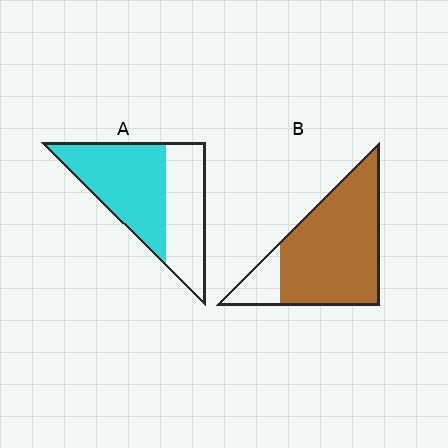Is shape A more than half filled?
Yes.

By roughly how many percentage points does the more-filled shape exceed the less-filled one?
By roughly 25 percentage points (B over A).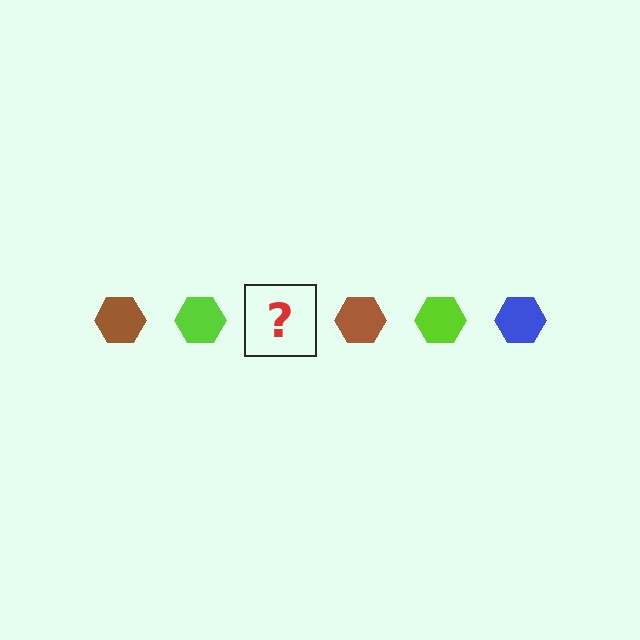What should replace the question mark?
The question mark should be replaced with a blue hexagon.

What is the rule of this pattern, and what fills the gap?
The rule is that the pattern cycles through brown, lime, blue hexagons. The gap should be filled with a blue hexagon.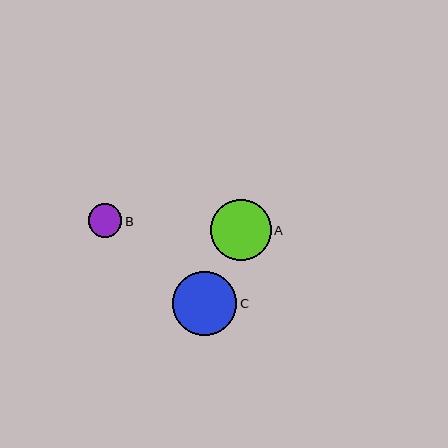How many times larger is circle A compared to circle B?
Circle A is approximately 1.8 times the size of circle B.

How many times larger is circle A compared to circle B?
Circle A is approximately 1.8 times the size of circle B.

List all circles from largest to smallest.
From largest to smallest: C, A, B.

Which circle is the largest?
Circle C is the largest with a size of approximately 64 pixels.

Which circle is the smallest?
Circle B is the smallest with a size of approximately 34 pixels.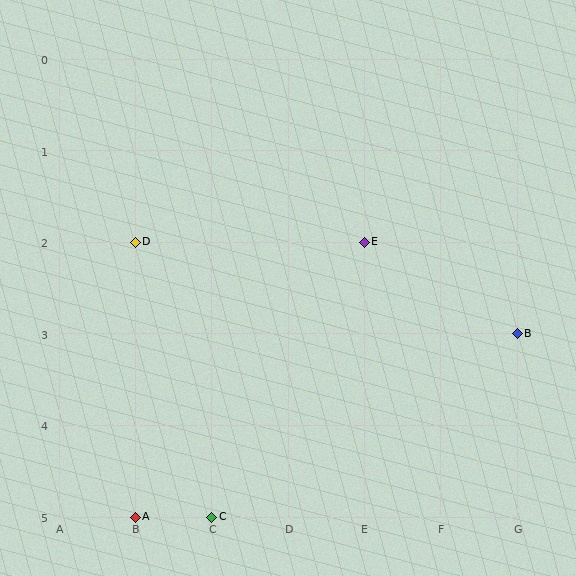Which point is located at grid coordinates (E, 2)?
Point E is at (E, 2).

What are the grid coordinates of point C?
Point C is at grid coordinates (C, 5).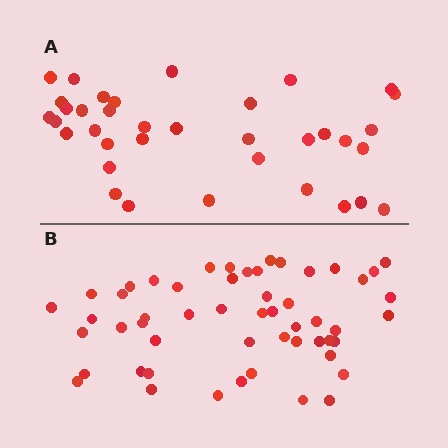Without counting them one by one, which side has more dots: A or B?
Region B (the bottom region) has more dots.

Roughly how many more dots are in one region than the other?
Region B has approximately 15 more dots than region A.